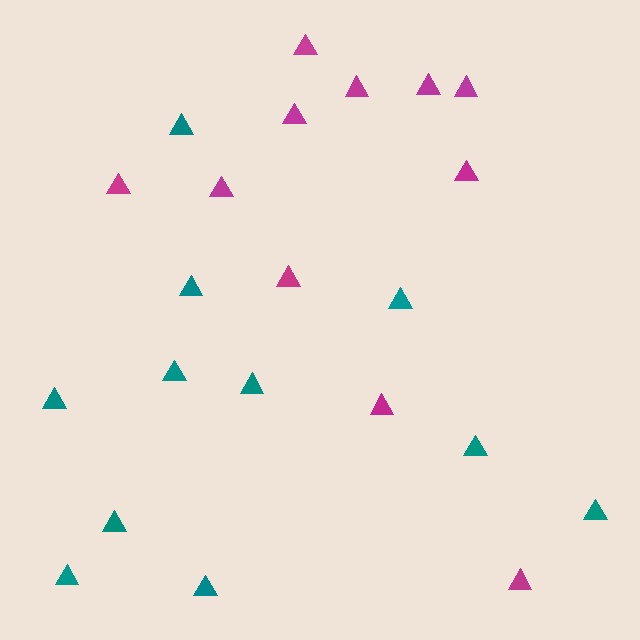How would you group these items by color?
There are 2 groups: one group of magenta triangles (11) and one group of teal triangles (11).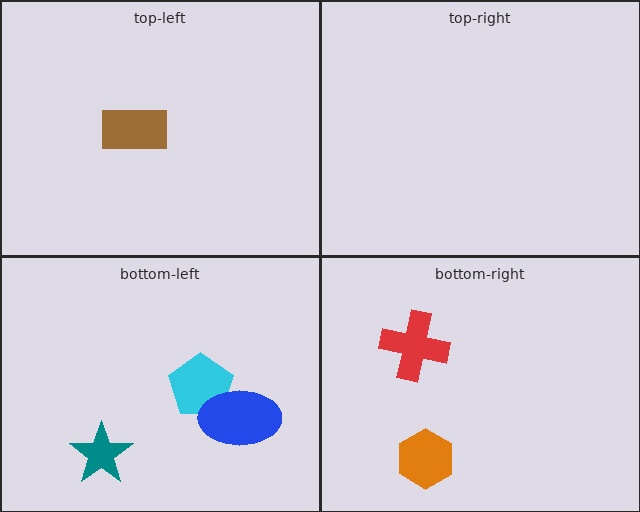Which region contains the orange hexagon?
The bottom-right region.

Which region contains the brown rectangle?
The top-left region.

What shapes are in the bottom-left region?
The cyan pentagon, the blue ellipse, the teal star.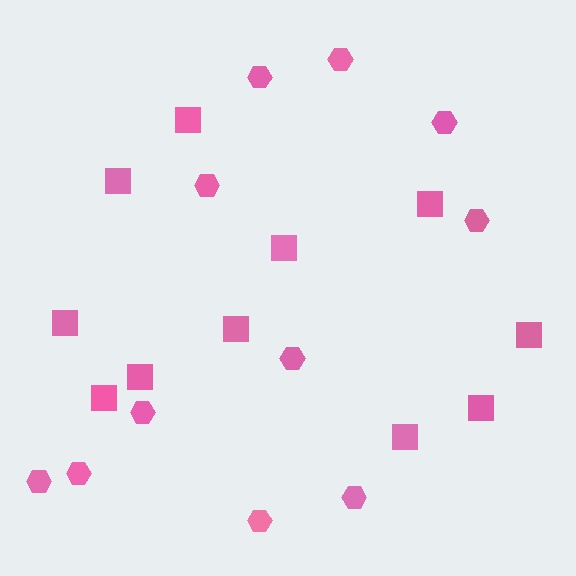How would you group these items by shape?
There are 2 groups: one group of squares (11) and one group of hexagons (11).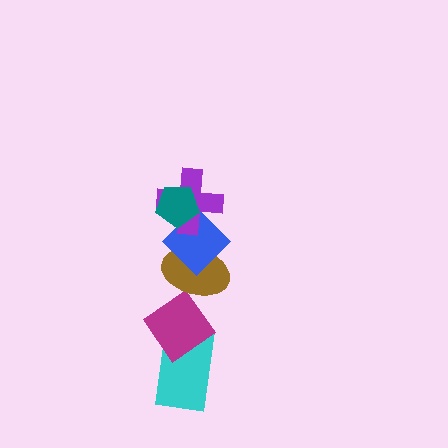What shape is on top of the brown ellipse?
The blue diamond is on top of the brown ellipse.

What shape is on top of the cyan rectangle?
The magenta diamond is on top of the cyan rectangle.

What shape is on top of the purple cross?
The teal pentagon is on top of the purple cross.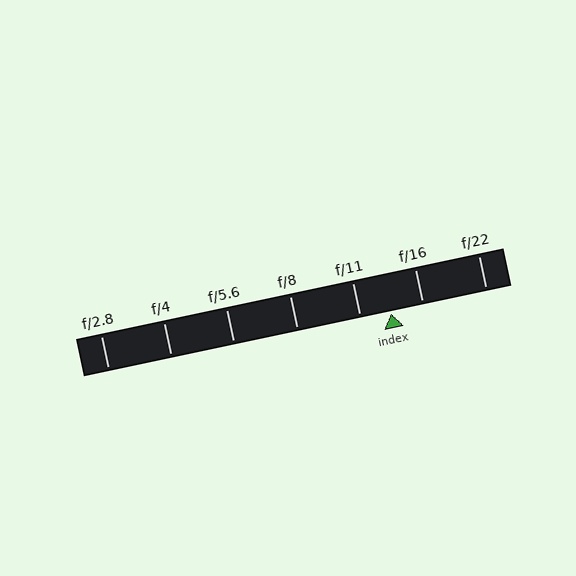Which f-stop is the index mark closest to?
The index mark is closest to f/11.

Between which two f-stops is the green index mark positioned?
The index mark is between f/11 and f/16.